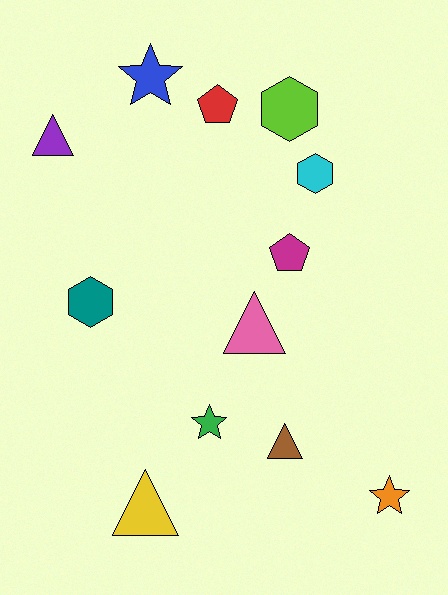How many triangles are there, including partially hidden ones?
There are 4 triangles.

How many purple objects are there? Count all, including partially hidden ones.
There is 1 purple object.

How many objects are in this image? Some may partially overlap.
There are 12 objects.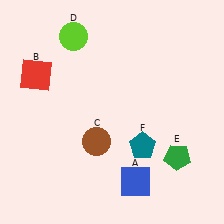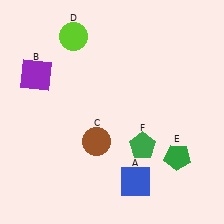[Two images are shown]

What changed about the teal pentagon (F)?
In Image 1, F is teal. In Image 2, it changed to green.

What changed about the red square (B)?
In Image 1, B is red. In Image 2, it changed to purple.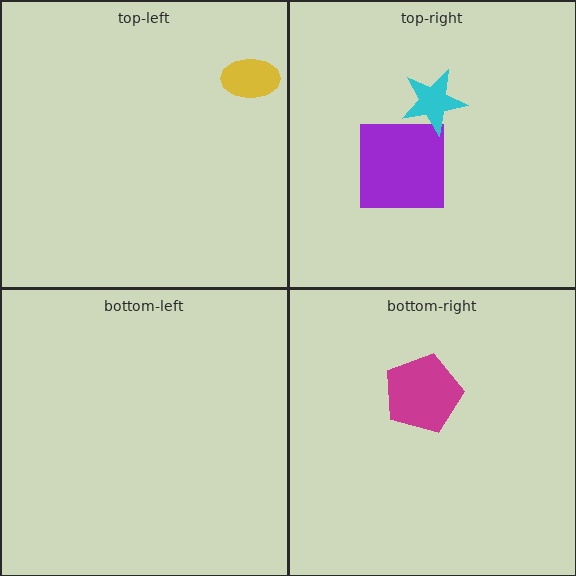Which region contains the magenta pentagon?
The bottom-right region.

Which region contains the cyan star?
The top-right region.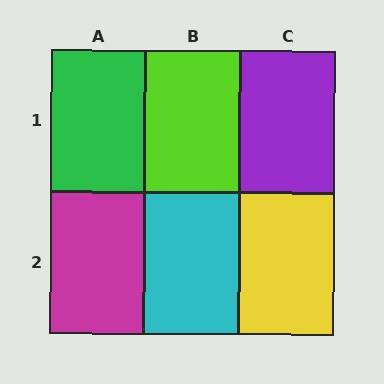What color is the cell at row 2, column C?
Yellow.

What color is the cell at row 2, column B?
Cyan.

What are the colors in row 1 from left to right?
Green, lime, purple.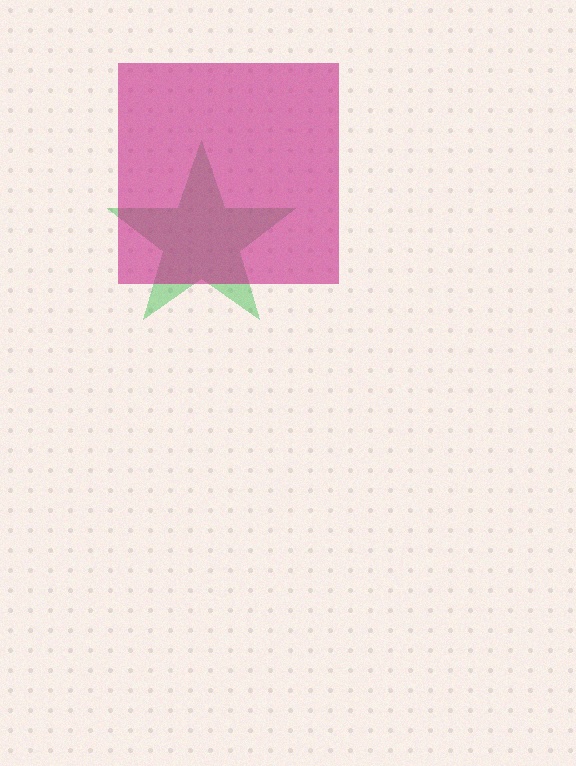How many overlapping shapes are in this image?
There are 2 overlapping shapes in the image.